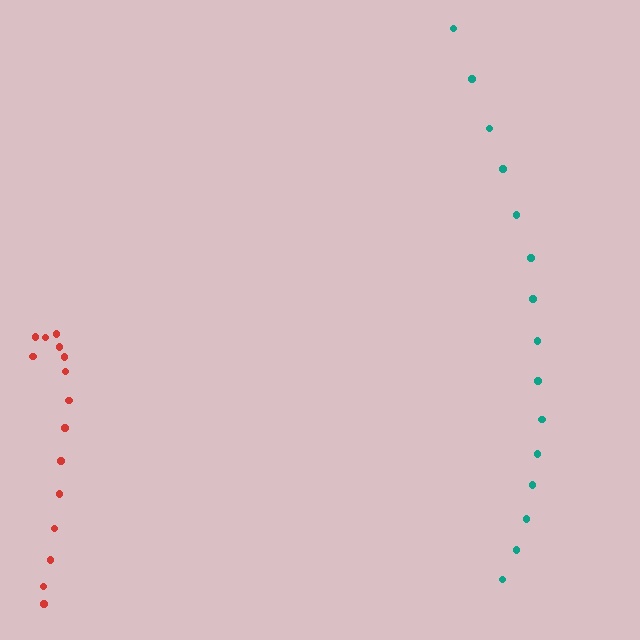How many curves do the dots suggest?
There are 2 distinct paths.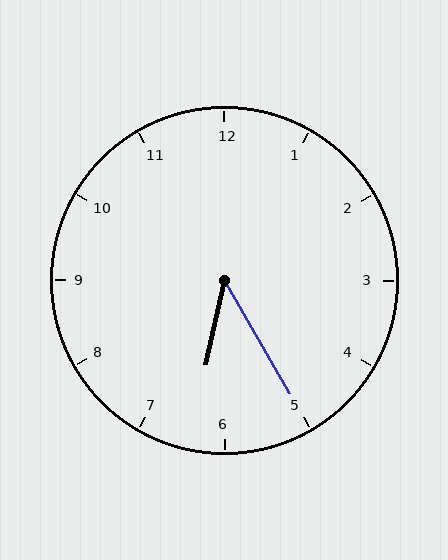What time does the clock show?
6:25.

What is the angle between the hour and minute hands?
Approximately 42 degrees.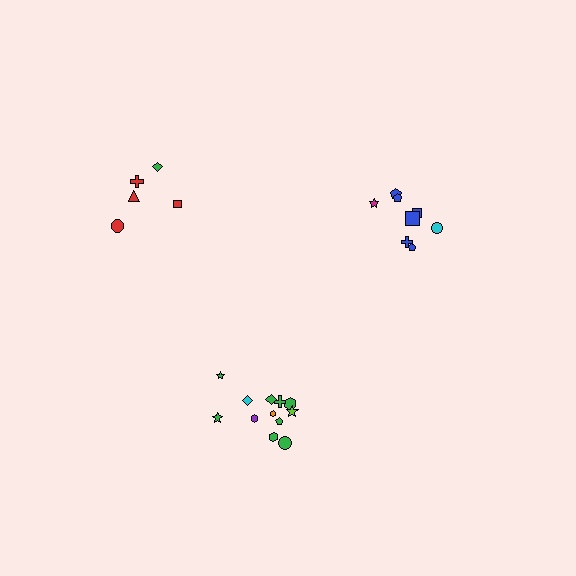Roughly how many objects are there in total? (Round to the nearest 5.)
Roughly 25 objects in total.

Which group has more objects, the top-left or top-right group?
The top-right group.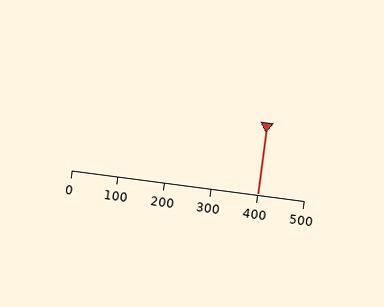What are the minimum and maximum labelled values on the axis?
The axis runs from 0 to 500.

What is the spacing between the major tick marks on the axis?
The major ticks are spaced 100 apart.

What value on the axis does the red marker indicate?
The marker indicates approximately 400.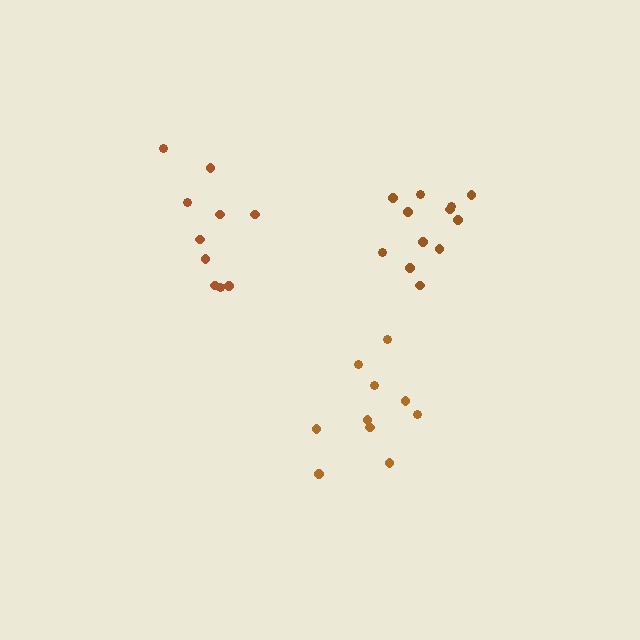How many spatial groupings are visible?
There are 3 spatial groupings.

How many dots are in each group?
Group 1: 10 dots, Group 2: 12 dots, Group 3: 10 dots (32 total).